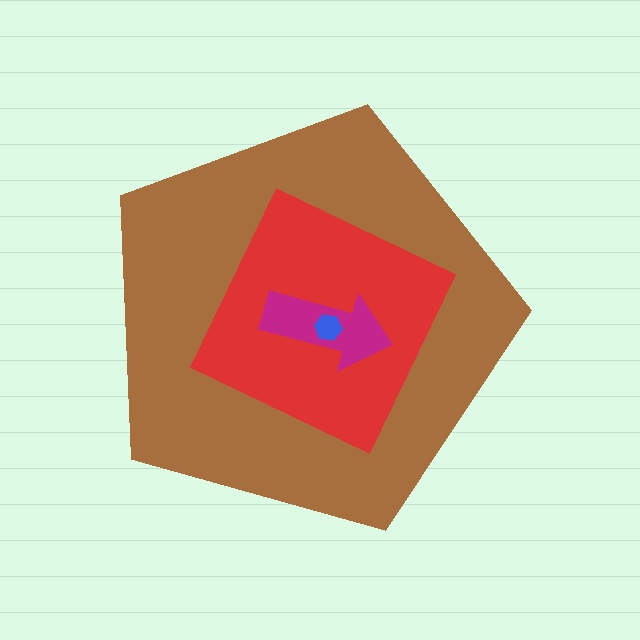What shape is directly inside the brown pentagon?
The red square.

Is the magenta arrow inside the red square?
Yes.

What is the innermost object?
The blue hexagon.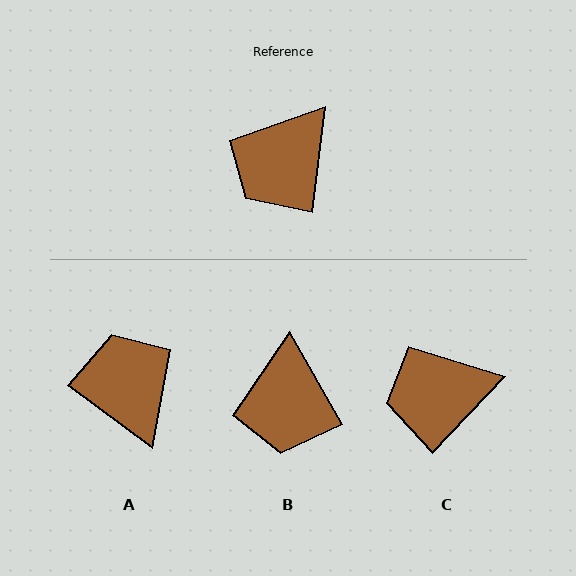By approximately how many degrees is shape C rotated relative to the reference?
Approximately 36 degrees clockwise.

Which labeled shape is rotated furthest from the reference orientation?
A, about 119 degrees away.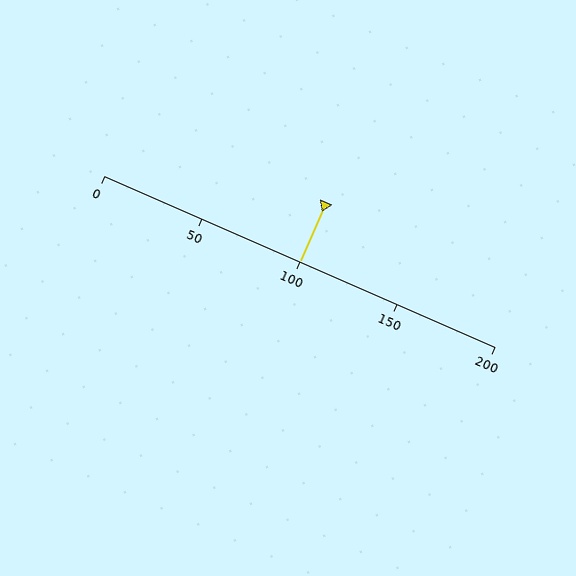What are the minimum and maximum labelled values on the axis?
The axis runs from 0 to 200.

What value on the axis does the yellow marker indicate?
The marker indicates approximately 100.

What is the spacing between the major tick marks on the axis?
The major ticks are spaced 50 apart.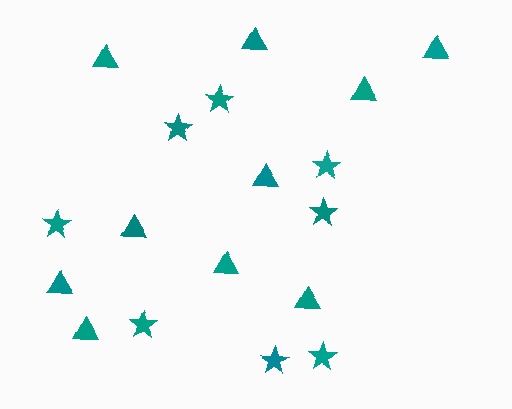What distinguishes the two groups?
There are 2 groups: one group of stars (8) and one group of triangles (10).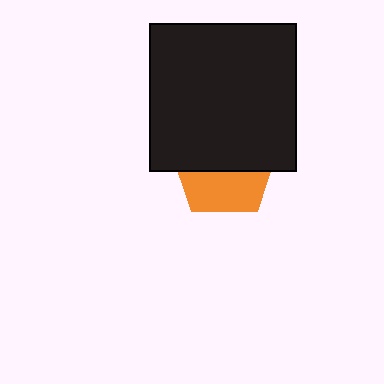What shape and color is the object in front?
The object in front is a black square.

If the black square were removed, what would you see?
You would see the complete orange pentagon.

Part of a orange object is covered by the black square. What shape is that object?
It is a pentagon.